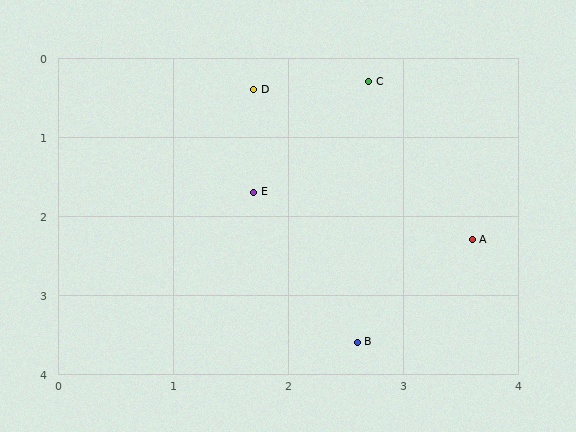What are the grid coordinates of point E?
Point E is at approximately (1.7, 1.7).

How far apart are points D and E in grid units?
Points D and E are about 1.3 grid units apart.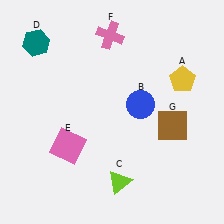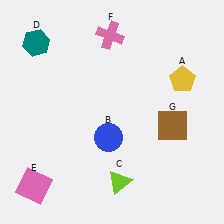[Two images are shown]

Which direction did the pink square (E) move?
The pink square (E) moved down.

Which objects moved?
The objects that moved are: the blue circle (B), the pink square (E).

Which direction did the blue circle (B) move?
The blue circle (B) moved down.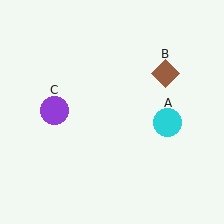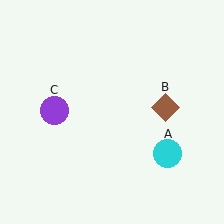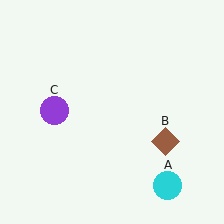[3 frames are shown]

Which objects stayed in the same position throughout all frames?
Purple circle (object C) remained stationary.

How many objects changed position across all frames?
2 objects changed position: cyan circle (object A), brown diamond (object B).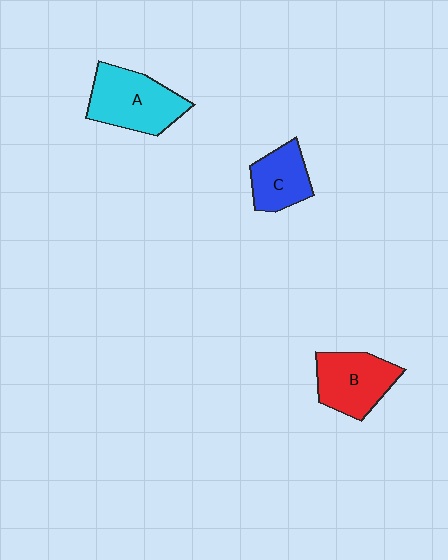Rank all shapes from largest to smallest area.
From largest to smallest: A (cyan), B (red), C (blue).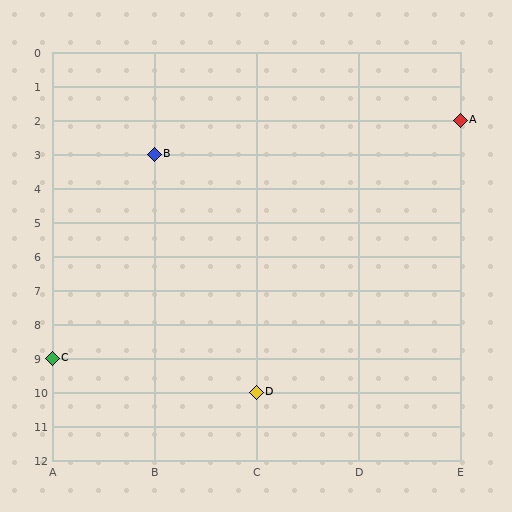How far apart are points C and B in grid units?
Points C and B are 1 column and 6 rows apart (about 6.1 grid units diagonally).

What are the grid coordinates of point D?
Point D is at grid coordinates (C, 10).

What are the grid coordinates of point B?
Point B is at grid coordinates (B, 3).